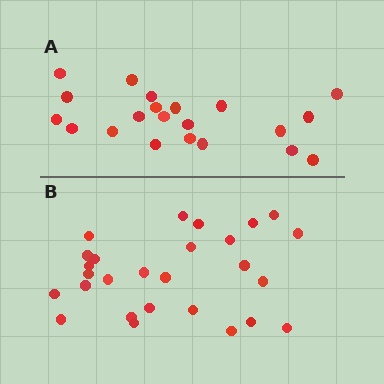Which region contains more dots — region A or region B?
Region B (the bottom region) has more dots.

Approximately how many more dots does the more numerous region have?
Region B has about 6 more dots than region A.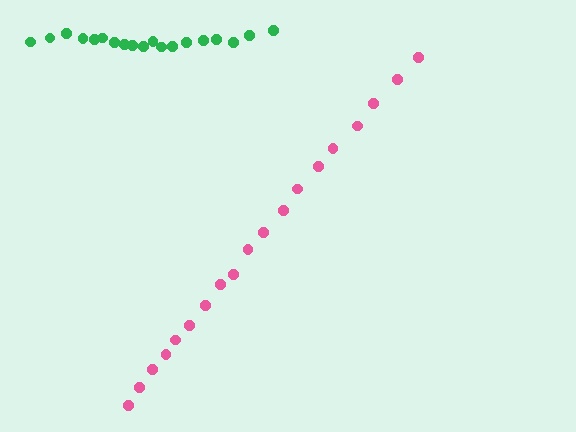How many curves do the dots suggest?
There are 2 distinct paths.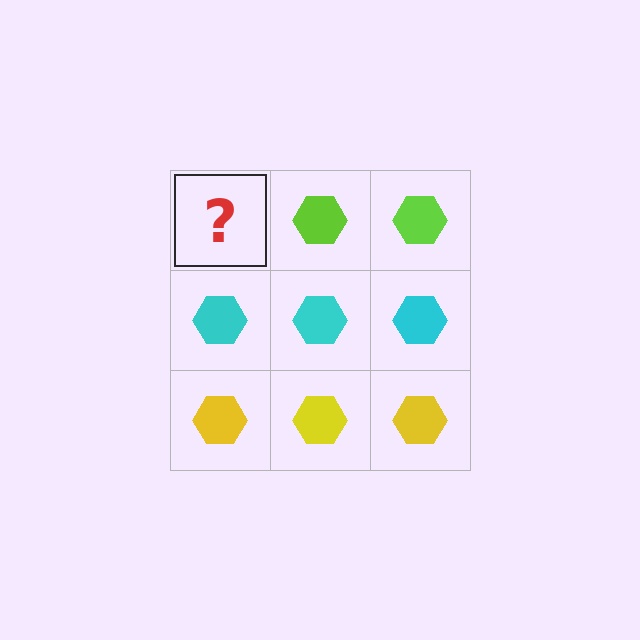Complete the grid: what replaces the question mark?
The question mark should be replaced with a lime hexagon.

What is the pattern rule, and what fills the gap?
The rule is that each row has a consistent color. The gap should be filled with a lime hexagon.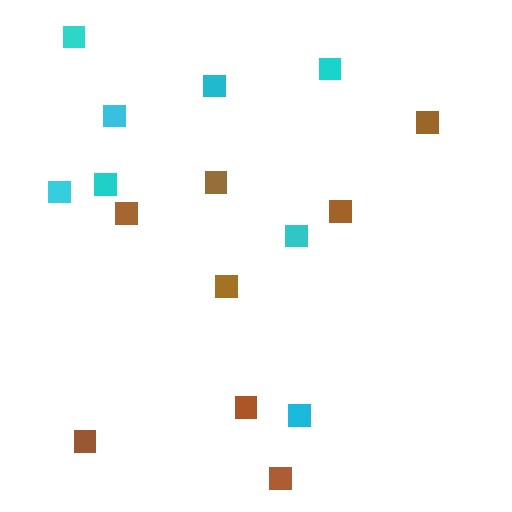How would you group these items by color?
There are 2 groups: one group of brown squares (8) and one group of cyan squares (8).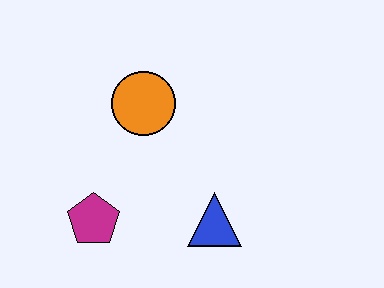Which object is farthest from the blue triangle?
The orange circle is farthest from the blue triangle.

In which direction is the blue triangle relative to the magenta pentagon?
The blue triangle is to the right of the magenta pentagon.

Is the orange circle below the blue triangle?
No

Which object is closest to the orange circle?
The magenta pentagon is closest to the orange circle.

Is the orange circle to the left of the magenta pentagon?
No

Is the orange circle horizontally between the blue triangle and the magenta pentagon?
Yes